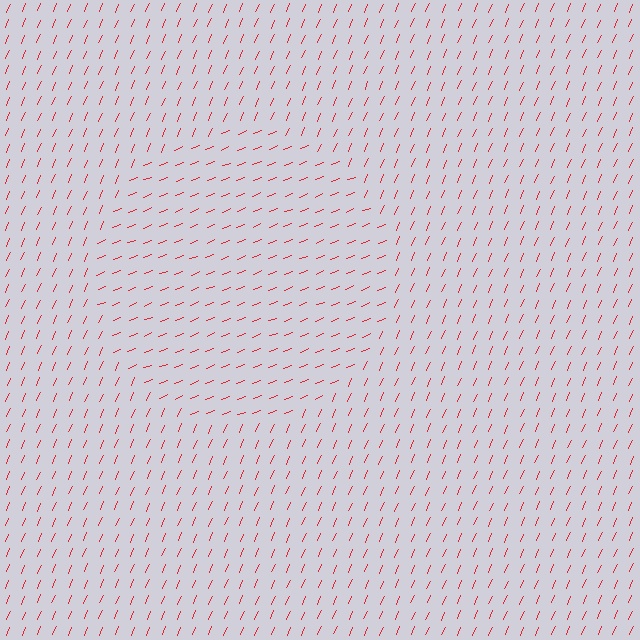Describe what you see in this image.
The image is filled with small red line segments. A circle region in the image has lines oriented differently from the surrounding lines, creating a visible texture boundary.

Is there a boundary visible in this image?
Yes, there is a texture boundary formed by a change in line orientation.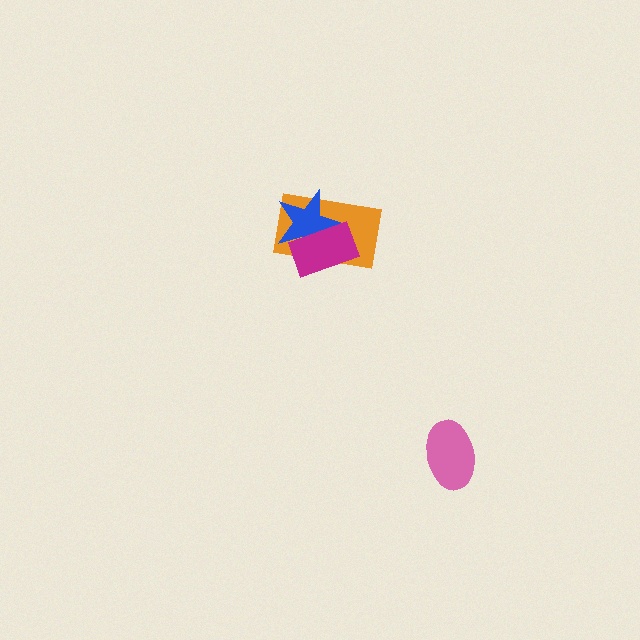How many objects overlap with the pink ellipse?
0 objects overlap with the pink ellipse.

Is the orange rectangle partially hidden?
Yes, it is partially covered by another shape.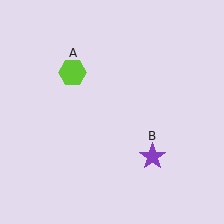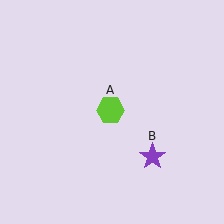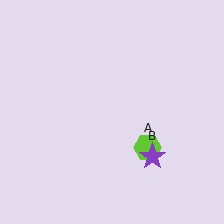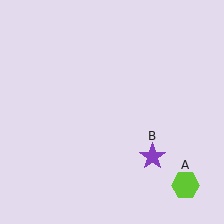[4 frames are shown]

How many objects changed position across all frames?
1 object changed position: lime hexagon (object A).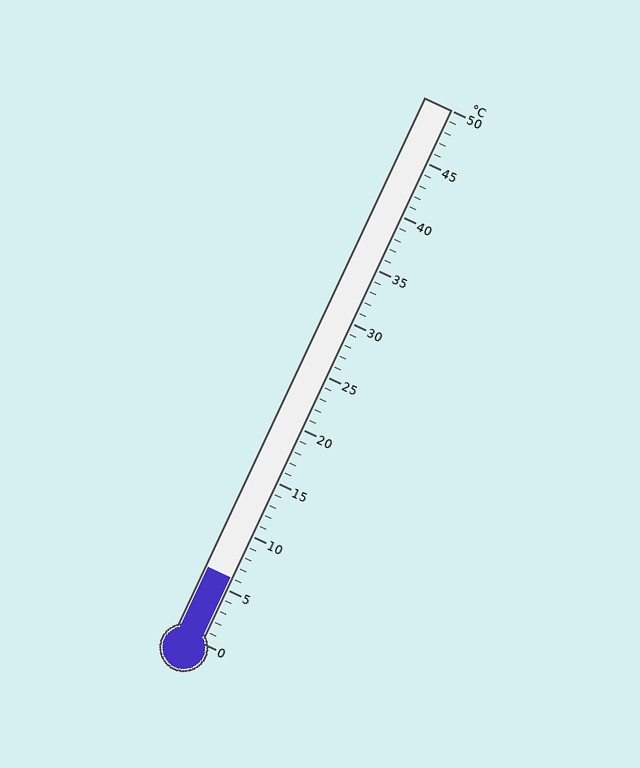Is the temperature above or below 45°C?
The temperature is below 45°C.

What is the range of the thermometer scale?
The thermometer scale ranges from 0°C to 50°C.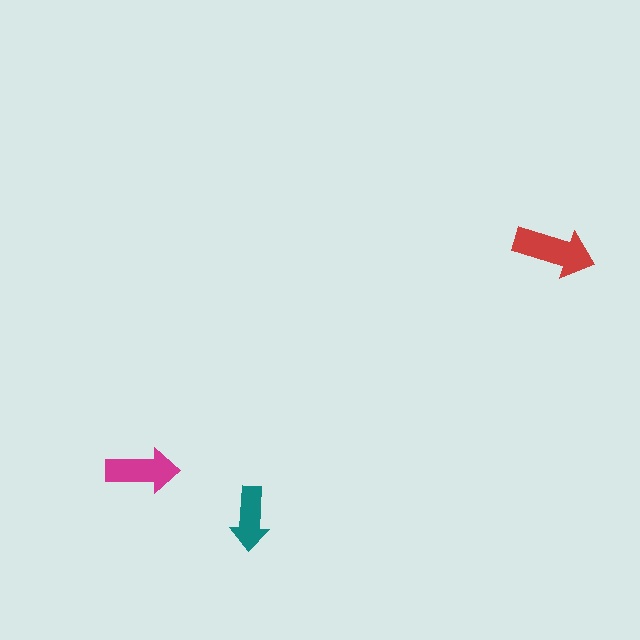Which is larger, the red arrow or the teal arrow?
The red one.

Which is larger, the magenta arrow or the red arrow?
The red one.